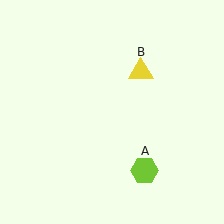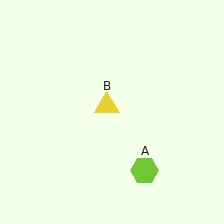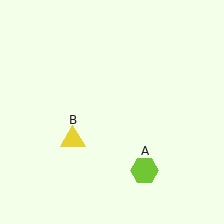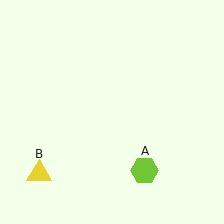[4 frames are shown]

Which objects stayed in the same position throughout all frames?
Lime hexagon (object A) remained stationary.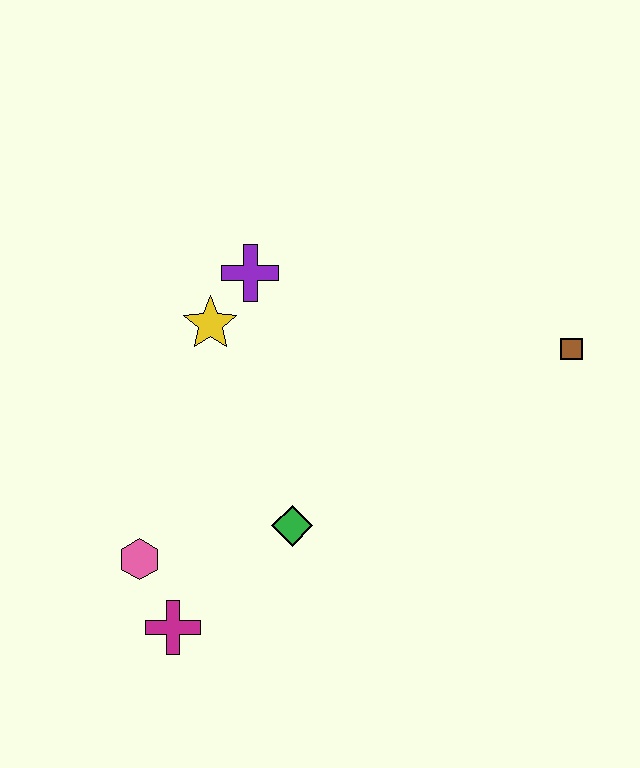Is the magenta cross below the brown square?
Yes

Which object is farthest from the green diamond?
The brown square is farthest from the green diamond.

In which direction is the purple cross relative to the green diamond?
The purple cross is above the green diamond.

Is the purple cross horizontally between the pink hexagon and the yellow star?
No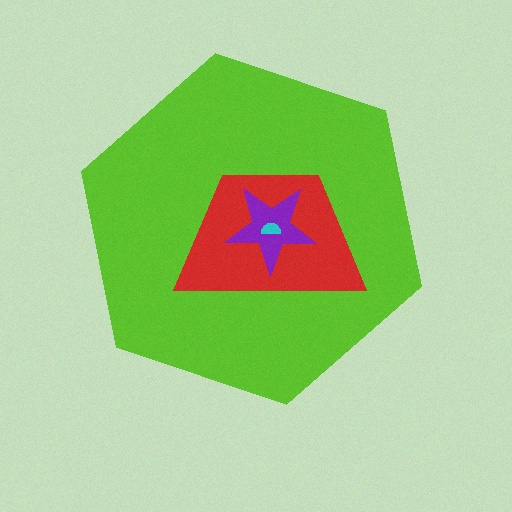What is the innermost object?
The cyan semicircle.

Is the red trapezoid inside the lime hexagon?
Yes.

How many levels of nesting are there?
4.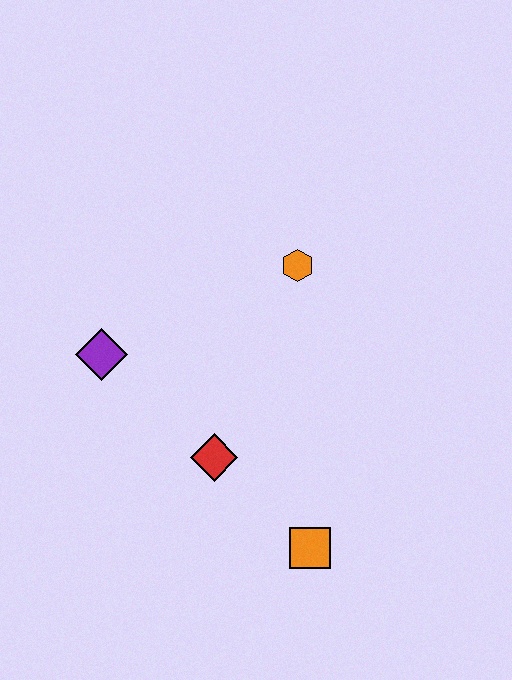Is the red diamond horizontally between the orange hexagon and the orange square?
No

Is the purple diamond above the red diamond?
Yes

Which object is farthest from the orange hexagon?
The orange square is farthest from the orange hexagon.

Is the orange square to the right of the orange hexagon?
Yes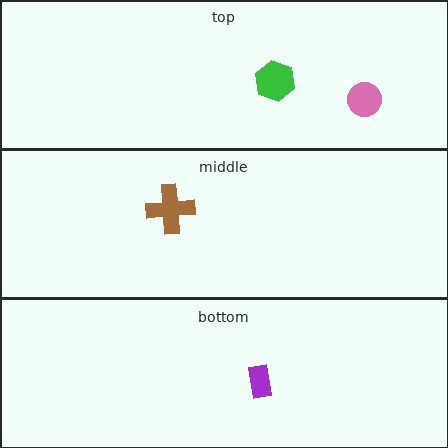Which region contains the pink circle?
The top region.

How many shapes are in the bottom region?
1.